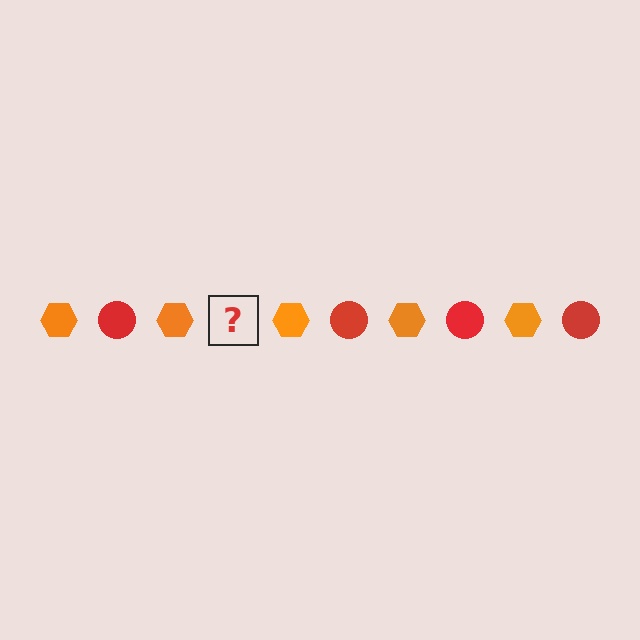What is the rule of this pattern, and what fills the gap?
The rule is that the pattern alternates between orange hexagon and red circle. The gap should be filled with a red circle.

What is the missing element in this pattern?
The missing element is a red circle.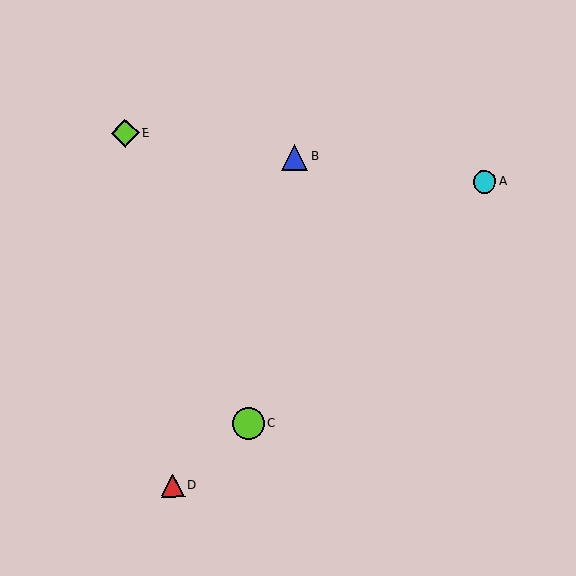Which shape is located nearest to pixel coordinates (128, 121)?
The lime diamond (labeled E) at (125, 133) is nearest to that location.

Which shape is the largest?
The lime circle (labeled C) is the largest.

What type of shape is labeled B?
Shape B is a blue triangle.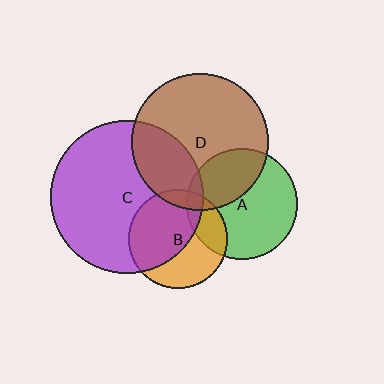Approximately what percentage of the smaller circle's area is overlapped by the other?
Approximately 10%.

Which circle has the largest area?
Circle C (purple).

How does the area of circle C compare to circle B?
Approximately 2.4 times.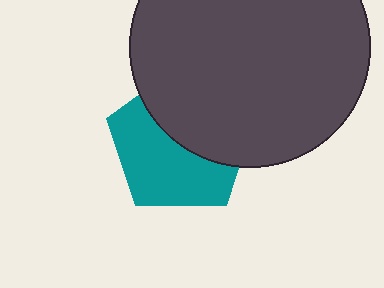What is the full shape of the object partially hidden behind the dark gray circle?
The partially hidden object is a teal pentagon.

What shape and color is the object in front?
The object in front is a dark gray circle.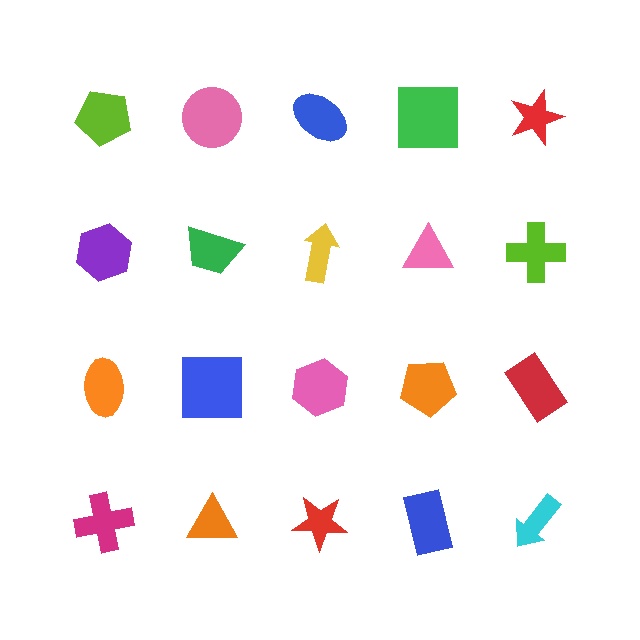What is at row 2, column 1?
A purple hexagon.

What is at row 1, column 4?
A green square.